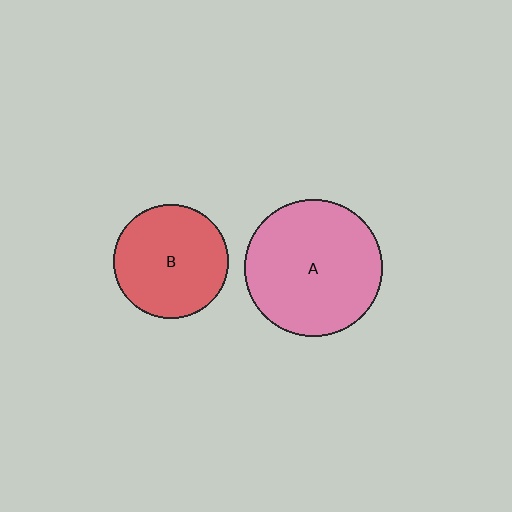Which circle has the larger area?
Circle A (pink).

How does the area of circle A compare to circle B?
Approximately 1.4 times.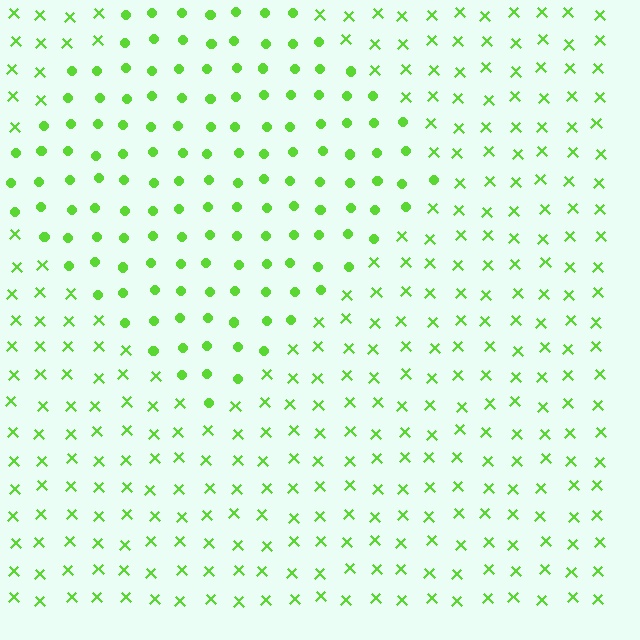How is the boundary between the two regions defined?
The boundary is defined by a change in element shape: circles inside vs. X marks outside. All elements share the same color and spacing.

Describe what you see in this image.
The image is filled with small lime elements arranged in a uniform grid. A diamond-shaped region contains circles, while the surrounding area contains X marks. The boundary is defined purely by the change in element shape.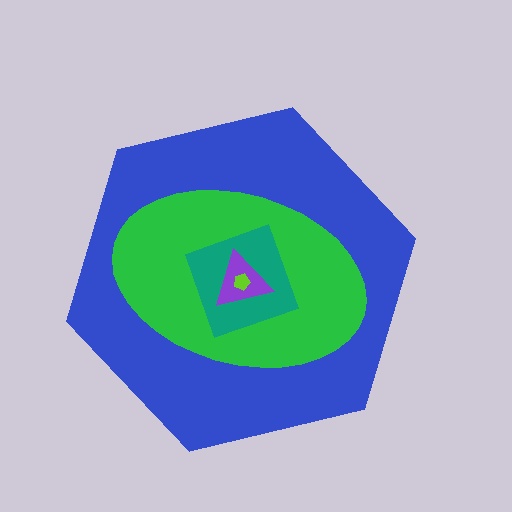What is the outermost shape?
The blue hexagon.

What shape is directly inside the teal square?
The purple triangle.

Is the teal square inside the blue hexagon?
Yes.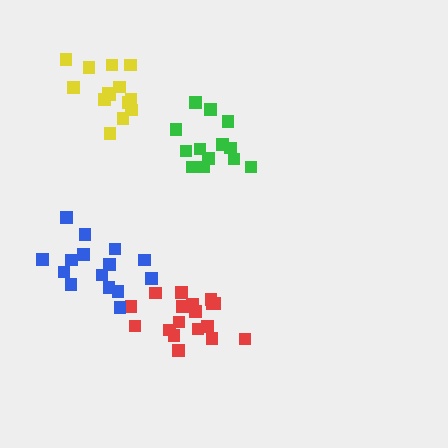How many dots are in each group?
Group 1: 18 dots, Group 2: 14 dots, Group 3: 14 dots, Group 4: 15 dots (61 total).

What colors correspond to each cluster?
The clusters are colored: red, yellow, green, blue.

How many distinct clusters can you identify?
There are 4 distinct clusters.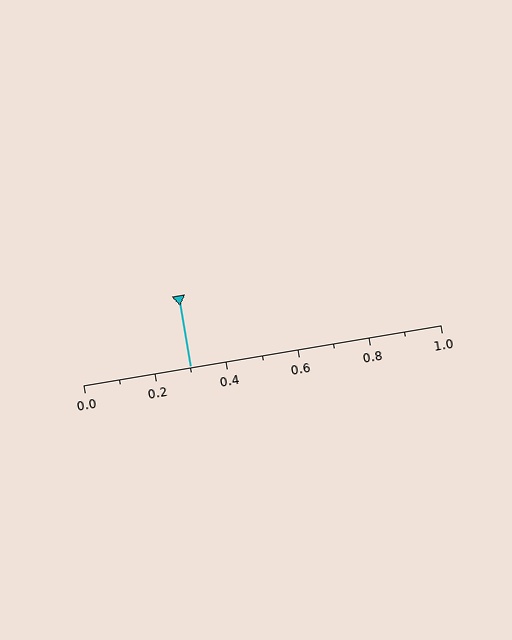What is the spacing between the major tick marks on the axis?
The major ticks are spaced 0.2 apart.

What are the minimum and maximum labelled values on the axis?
The axis runs from 0.0 to 1.0.